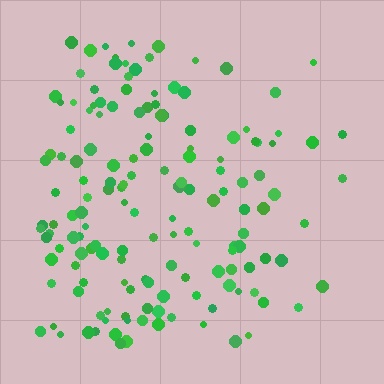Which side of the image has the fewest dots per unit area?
The right.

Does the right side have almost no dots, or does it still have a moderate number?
Still a moderate number, just noticeably fewer than the left.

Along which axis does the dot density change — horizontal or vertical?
Horizontal.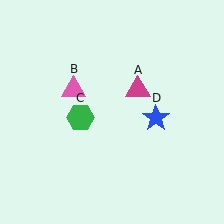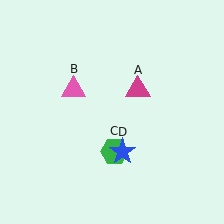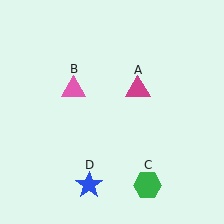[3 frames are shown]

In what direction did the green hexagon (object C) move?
The green hexagon (object C) moved down and to the right.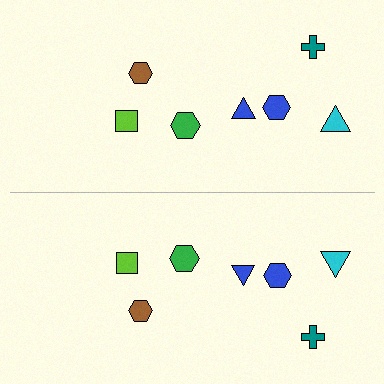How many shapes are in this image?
There are 14 shapes in this image.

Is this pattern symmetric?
Yes, this pattern has bilateral (reflection) symmetry.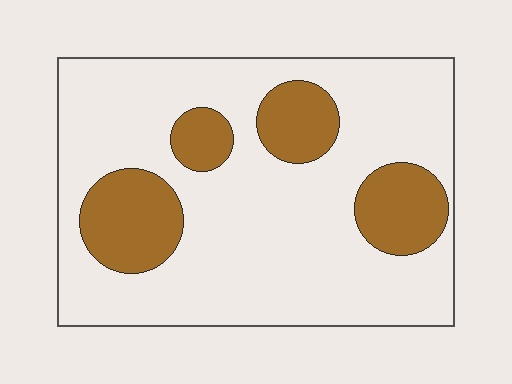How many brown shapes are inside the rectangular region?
4.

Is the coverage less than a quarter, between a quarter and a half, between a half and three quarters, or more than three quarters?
Less than a quarter.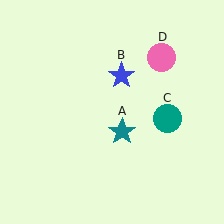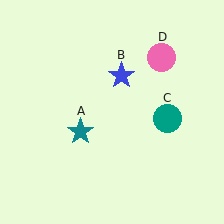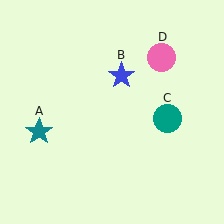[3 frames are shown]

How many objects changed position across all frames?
1 object changed position: teal star (object A).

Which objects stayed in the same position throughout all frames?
Blue star (object B) and teal circle (object C) and pink circle (object D) remained stationary.